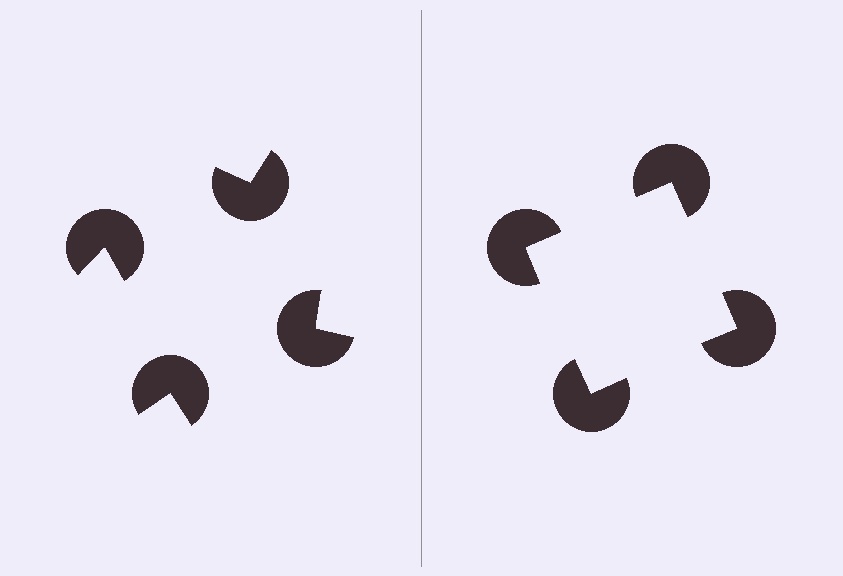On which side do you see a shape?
An illusory square appears on the right side. On the left side the wedge cuts are rotated, so no coherent shape forms.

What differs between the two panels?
The pac-man discs are positioned identically on both sides; only the wedge orientations differ. On the right they align to a square; on the left they are misaligned.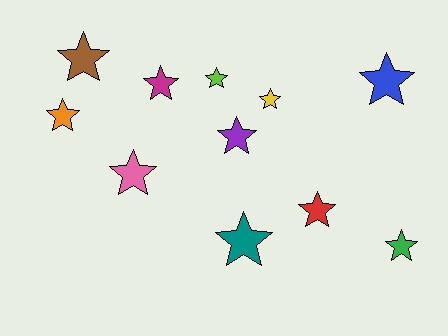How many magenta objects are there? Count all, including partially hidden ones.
There is 1 magenta object.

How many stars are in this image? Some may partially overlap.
There are 11 stars.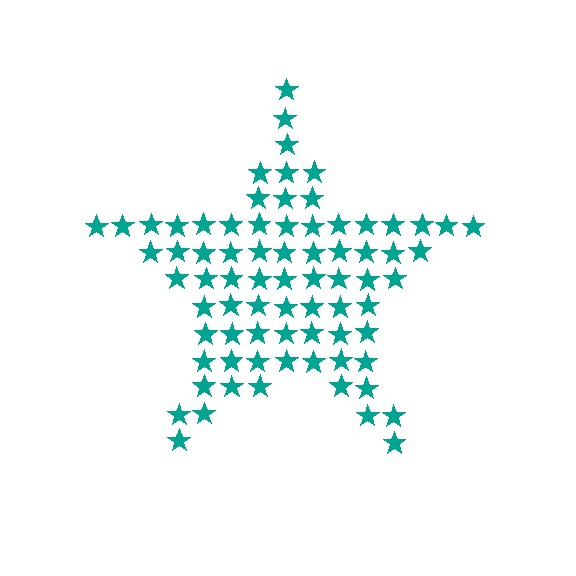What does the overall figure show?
The overall figure shows a star.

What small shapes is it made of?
It is made of small stars.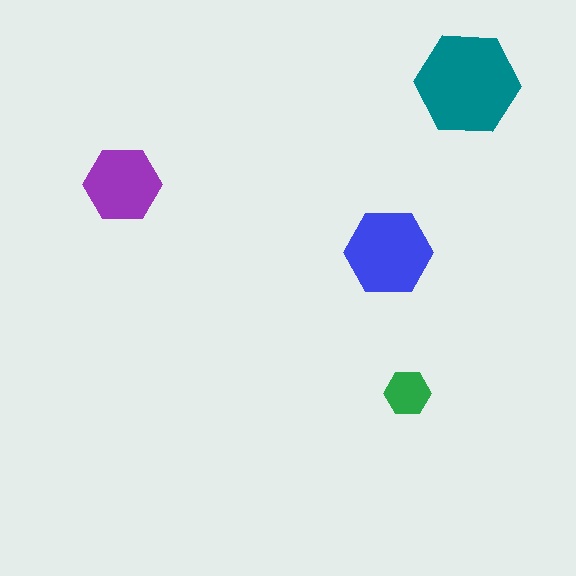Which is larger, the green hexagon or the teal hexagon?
The teal one.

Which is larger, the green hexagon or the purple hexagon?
The purple one.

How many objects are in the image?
There are 4 objects in the image.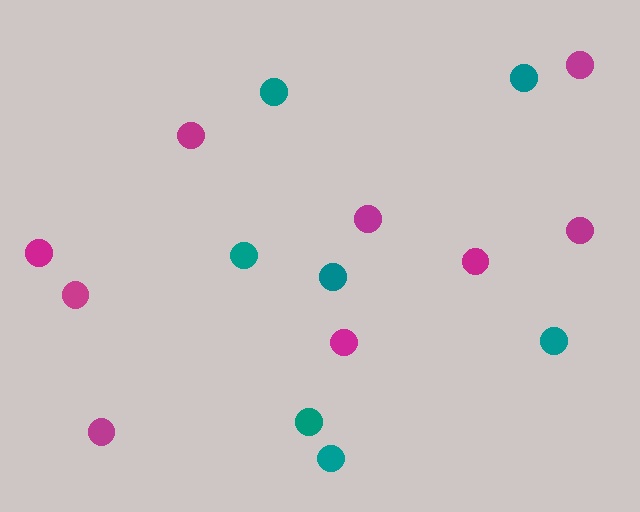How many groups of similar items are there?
There are 2 groups: one group of magenta circles (9) and one group of teal circles (7).